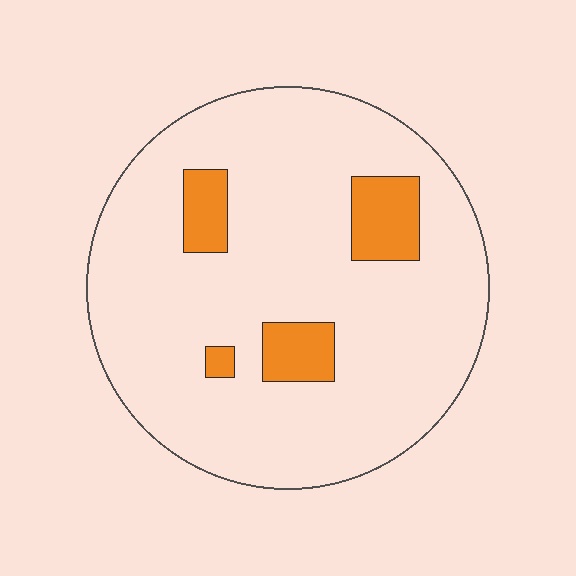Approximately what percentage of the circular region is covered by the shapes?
Approximately 10%.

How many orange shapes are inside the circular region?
4.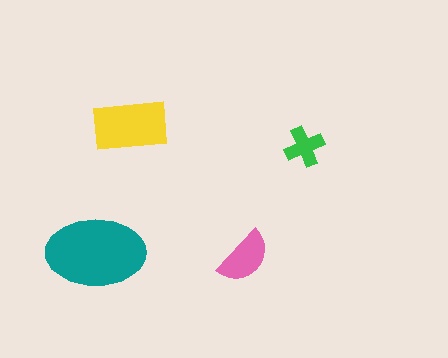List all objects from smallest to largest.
The green cross, the pink semicircle, the yellow rectangle, the teal ellipse.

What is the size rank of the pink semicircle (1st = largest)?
3rd.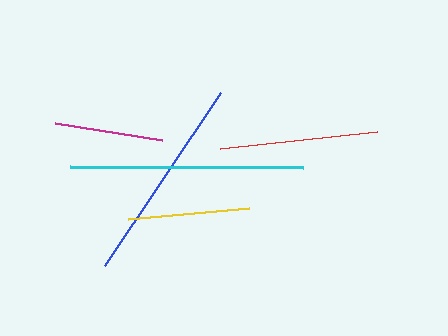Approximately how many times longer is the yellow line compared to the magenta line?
The yellow line is approximately 1.1 times the length of the magenta line.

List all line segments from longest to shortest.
From longest to shortest: cyan, blue, red, yellow, magenta.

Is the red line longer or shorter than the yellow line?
The red line is longer than the yellow line.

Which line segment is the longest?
The cyan line is the longest at approximately 233 pixels.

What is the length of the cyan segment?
The cyan segment is approximately 233 pixels long.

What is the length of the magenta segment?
The magenta segment is approximately 108 pixels long.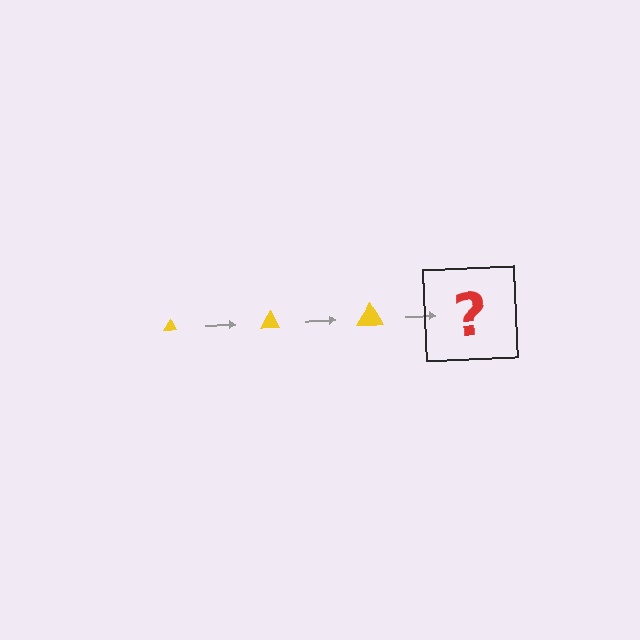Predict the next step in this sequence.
The next step is a yellow triangle, larger than the previous one.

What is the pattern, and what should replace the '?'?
The pattern is that the triangle gets progressively larger each step. The '?' should be a yellow triangle, larger than the previous one.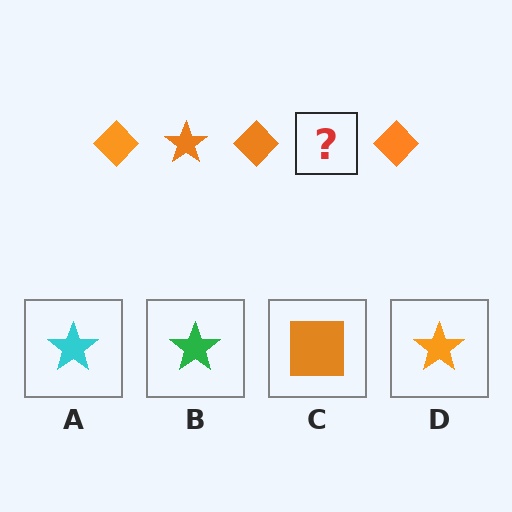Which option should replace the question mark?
Option D.